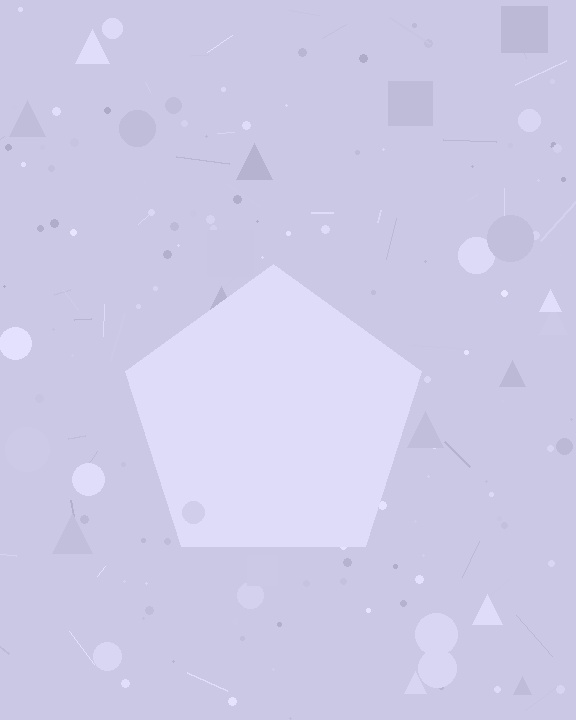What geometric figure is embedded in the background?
A pentagon is embedded in the background.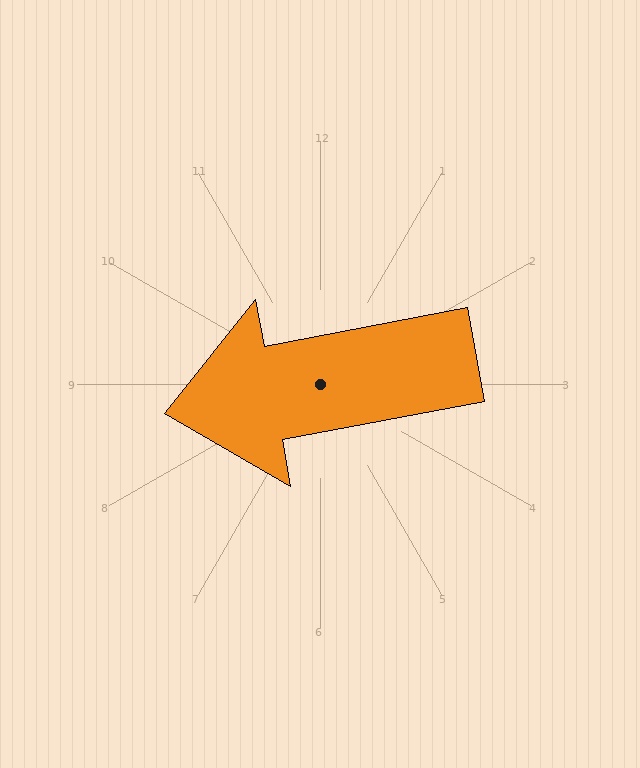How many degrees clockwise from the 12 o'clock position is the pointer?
Approximately 259 degrees.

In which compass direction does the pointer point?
West.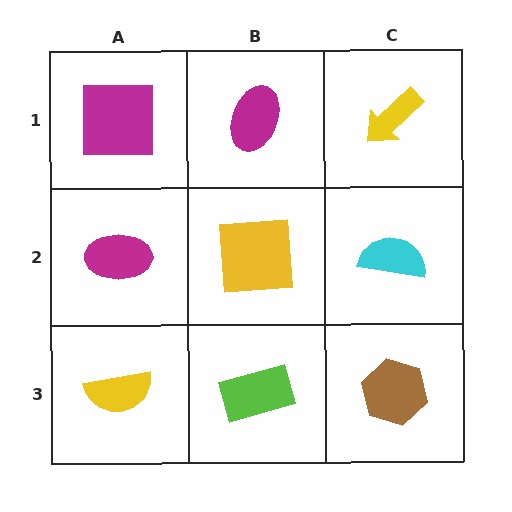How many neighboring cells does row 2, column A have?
3.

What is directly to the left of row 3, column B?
A yellow semicircle.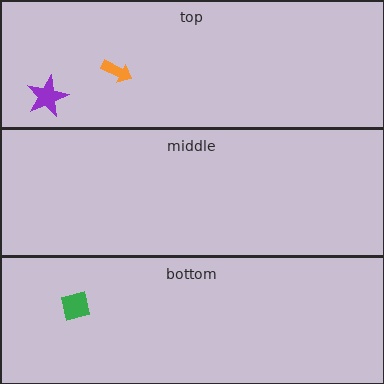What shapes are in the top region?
The orange arrow, the purple star.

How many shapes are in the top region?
2.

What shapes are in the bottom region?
The green square.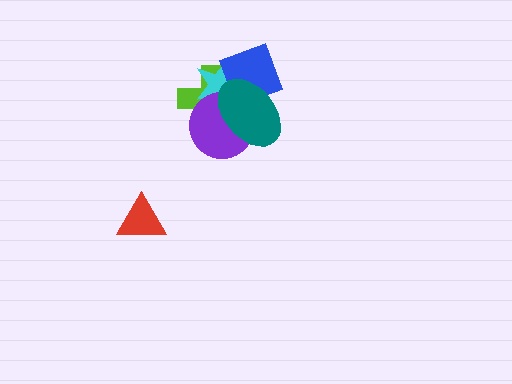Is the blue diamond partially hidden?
Yes, it is partially covered by another shape.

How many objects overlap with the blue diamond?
4 objects overlap with the blue diamond.